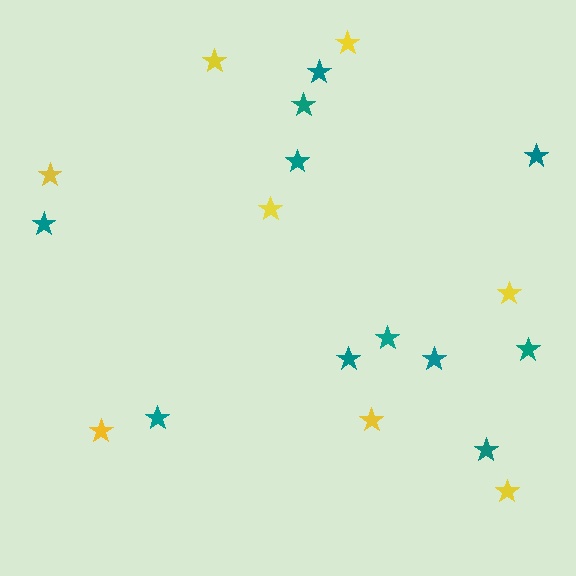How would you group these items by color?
There are 2 groups: one group of yellow stars (8) and one group of teal stars (11).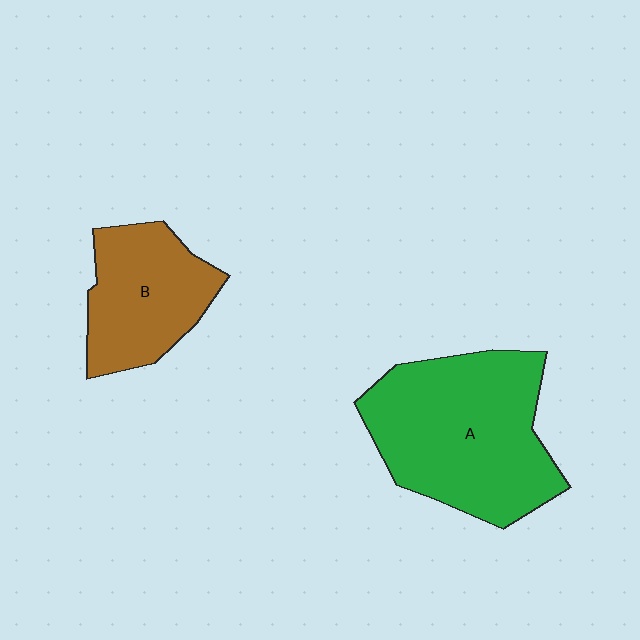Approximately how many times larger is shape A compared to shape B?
Approximately 1.7 times.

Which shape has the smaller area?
Shape B (brown).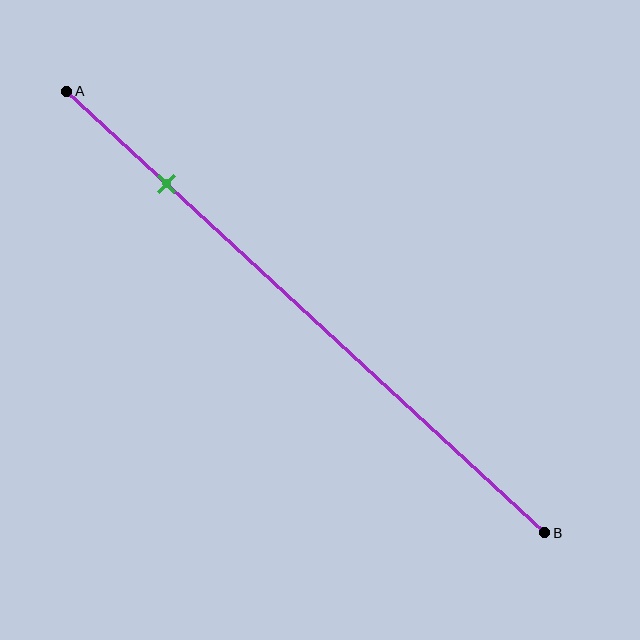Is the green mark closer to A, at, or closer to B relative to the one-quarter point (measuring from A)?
The green mark is closer to point A than the one-quarter point of segment AB.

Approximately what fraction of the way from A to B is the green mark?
The green mark is approximately 20% of the way from A to B.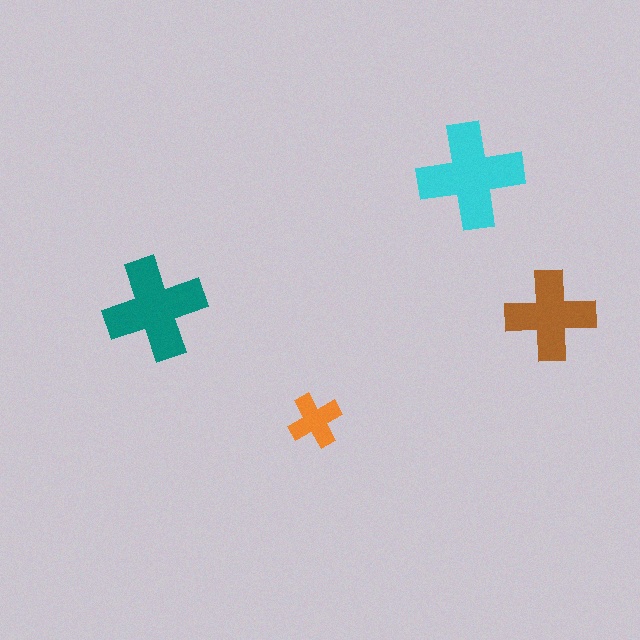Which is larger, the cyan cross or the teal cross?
The cyan one.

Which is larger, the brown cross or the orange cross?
The brown one.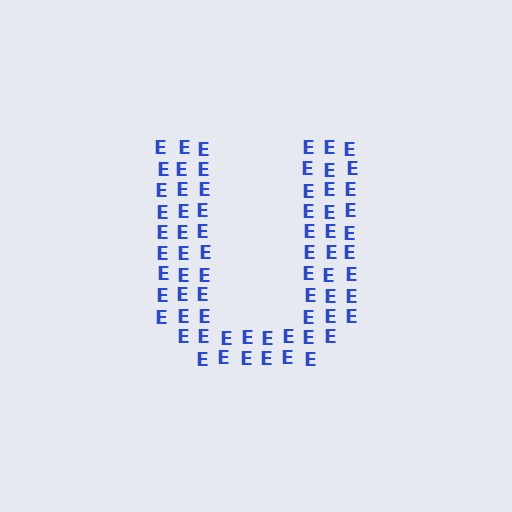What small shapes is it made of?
It is made of small letter E's.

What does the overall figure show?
The overall figure shows the letter U.